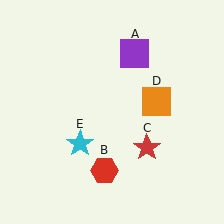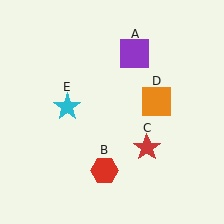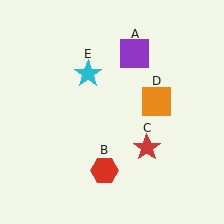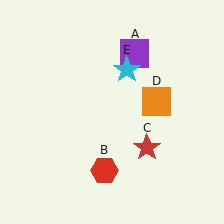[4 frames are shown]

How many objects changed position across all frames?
1 object changed position: cyan star (object E).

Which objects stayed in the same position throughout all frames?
Purple square (object A) and red hexagon (object B) and red star (object C) and orange square (object D) remained stationary.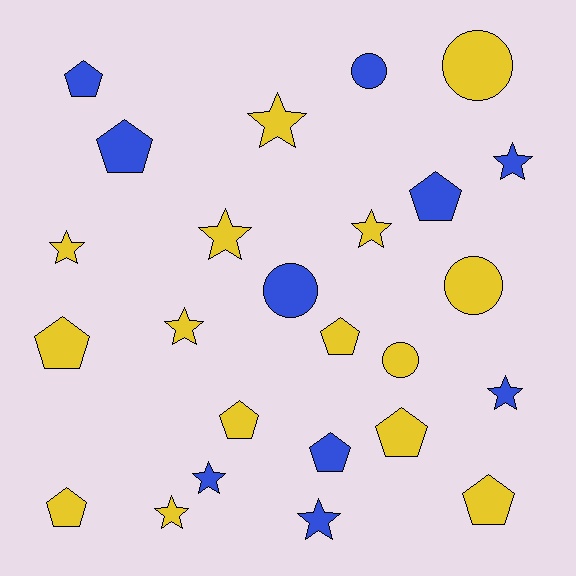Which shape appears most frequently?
Pentagon, with 10 objects.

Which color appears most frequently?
Yellow, with 15 objects.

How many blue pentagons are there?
There are 4 blue pentagons.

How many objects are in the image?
There are 25 objects.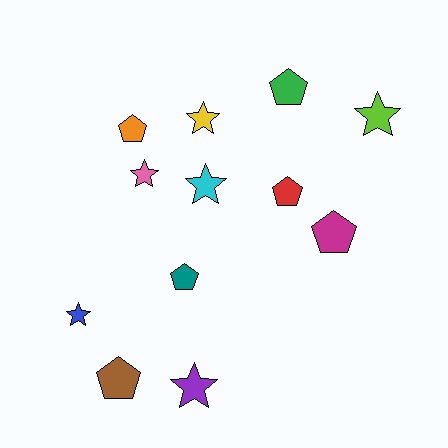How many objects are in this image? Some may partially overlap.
There are 12 objects.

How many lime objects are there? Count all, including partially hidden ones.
There is 1 lime object.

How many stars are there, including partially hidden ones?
There are 6 stars.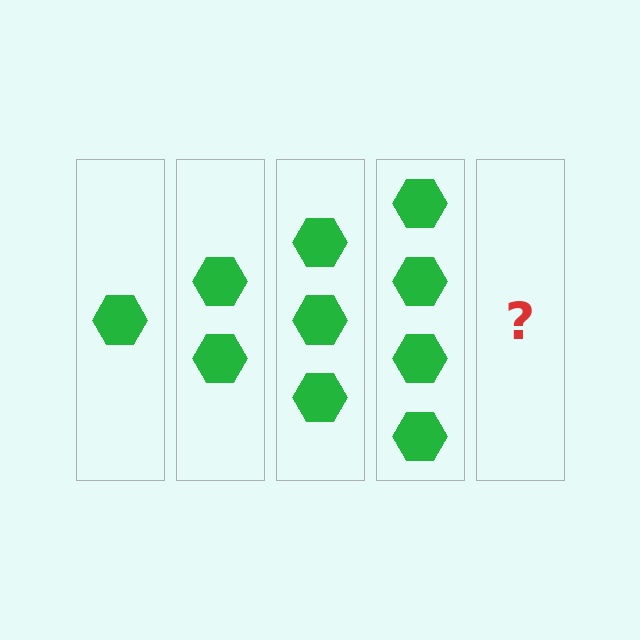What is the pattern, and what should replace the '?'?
The pattern is that each step adds one more hexagon. The '?' should be 5 hexagons.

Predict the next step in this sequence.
The next step is 5 hexagons.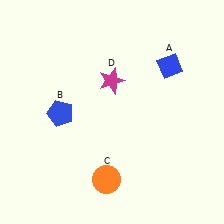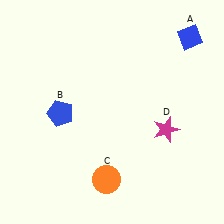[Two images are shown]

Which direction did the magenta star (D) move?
The magenta star (D) moved right.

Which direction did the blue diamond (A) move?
The blue diamond (A) moved up.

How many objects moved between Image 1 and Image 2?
2 objects moved between the two images.